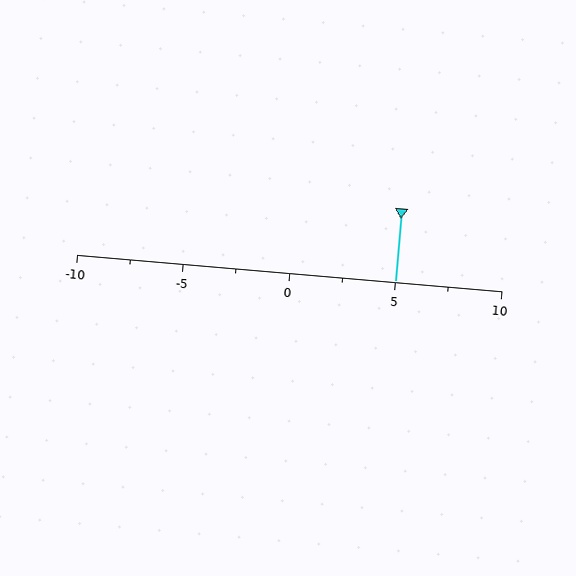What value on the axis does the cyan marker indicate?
The marker indicates approximately 5.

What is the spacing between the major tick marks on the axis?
The major ticks are spaced 5 apart.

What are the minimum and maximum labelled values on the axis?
The axis runs from -10 to 10.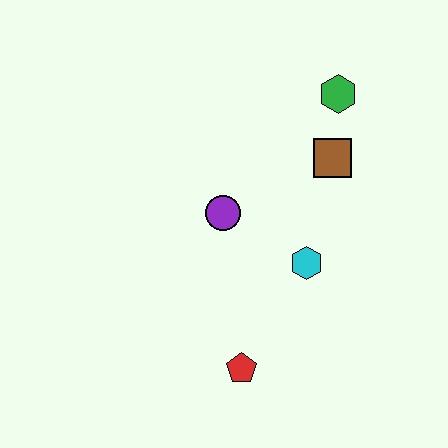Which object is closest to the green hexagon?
The brown square is closest to the green hexagon.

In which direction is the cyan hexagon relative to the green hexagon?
The cyan hexagon is below the green hexagon.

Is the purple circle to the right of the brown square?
No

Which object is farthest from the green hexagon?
The red pentagon is farthest from the green hexagon.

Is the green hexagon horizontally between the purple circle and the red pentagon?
No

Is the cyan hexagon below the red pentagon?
No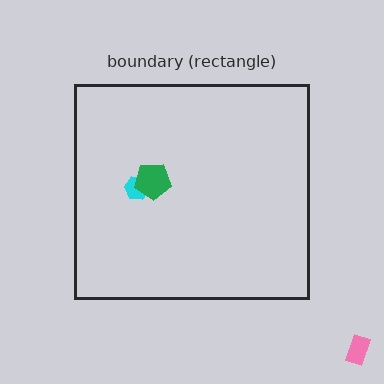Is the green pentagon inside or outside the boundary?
Inside.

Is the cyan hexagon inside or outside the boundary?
Inside.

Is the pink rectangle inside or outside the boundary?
Outside.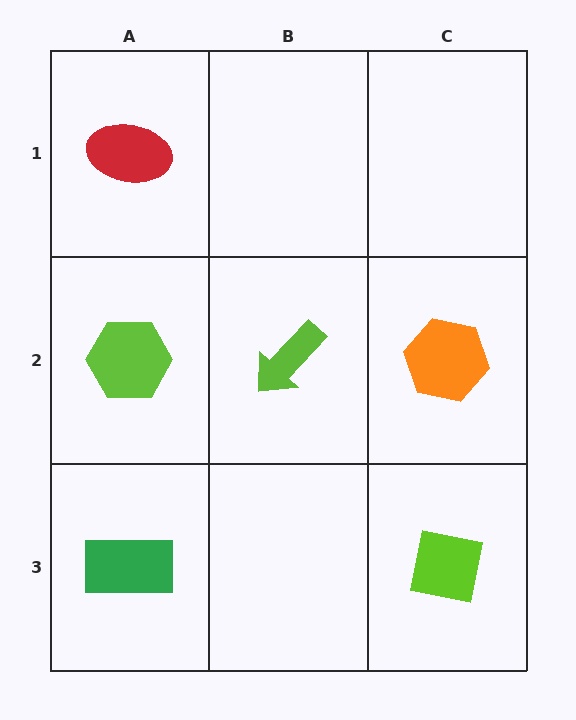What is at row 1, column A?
A red ellipse.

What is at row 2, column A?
A lime hexagon.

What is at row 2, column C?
An orange hexagon.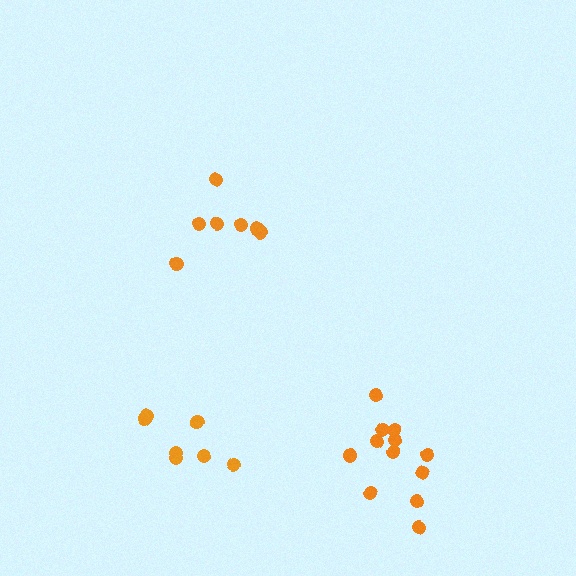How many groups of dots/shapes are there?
There are 3 groups.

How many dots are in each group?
Group 1: 7 dots, Group 2: 7 dots, Group 3: 12 dots (26 total).